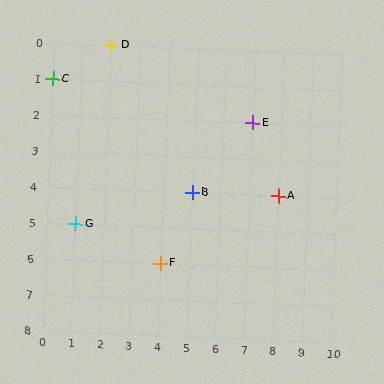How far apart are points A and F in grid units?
Points A and F are 4 columns and 2 rows apart (about 4.5 grid units diagonally).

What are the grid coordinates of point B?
Point B is at grid coordinates (5, 4).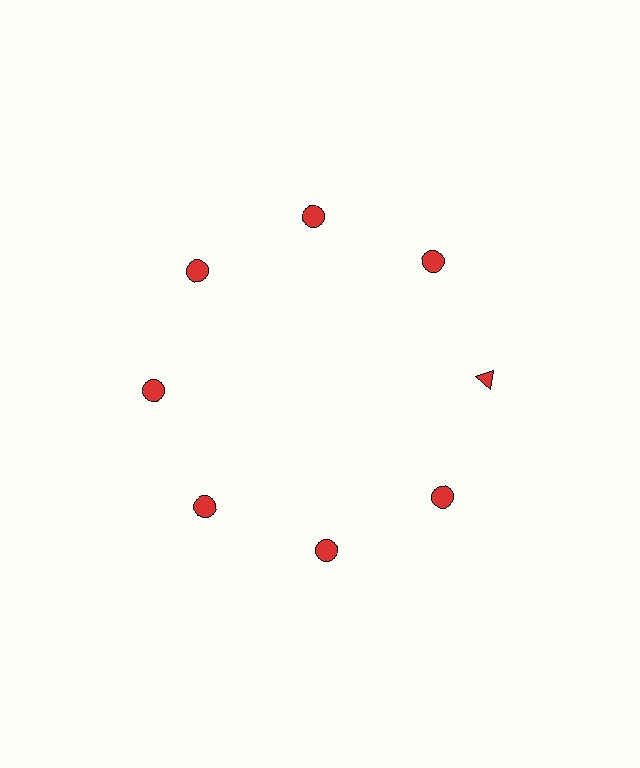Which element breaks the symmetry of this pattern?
The red triangle at roughly the 3 o'clock position breaks the symmetry. All other shapes are red circles.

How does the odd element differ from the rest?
It has a different shape: triangle instead of circle.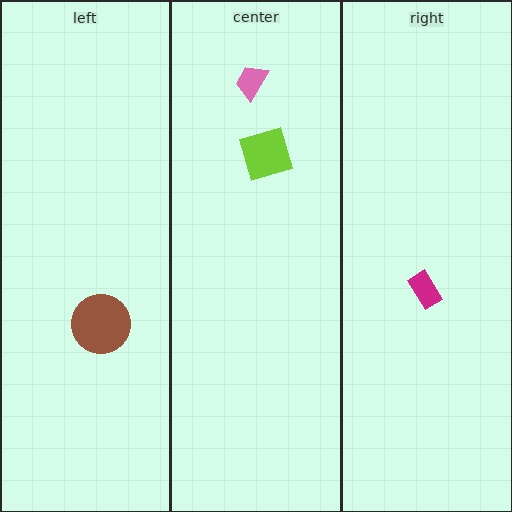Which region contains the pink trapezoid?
The center region.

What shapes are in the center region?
The lime square, the pink trapezoid.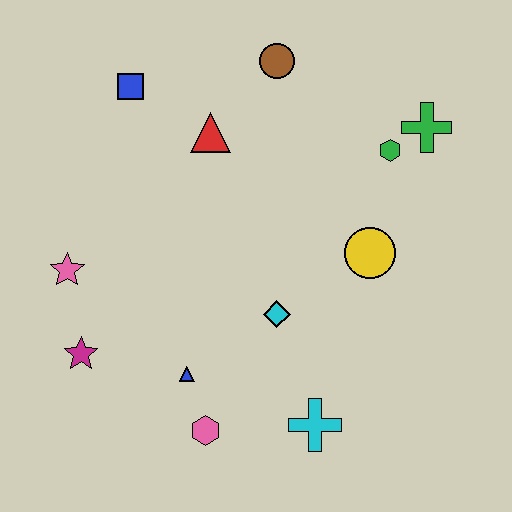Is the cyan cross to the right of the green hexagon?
No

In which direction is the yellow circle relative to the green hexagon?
The yellow circle is below the green hexagon.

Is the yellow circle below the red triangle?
Yes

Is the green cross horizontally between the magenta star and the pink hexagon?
No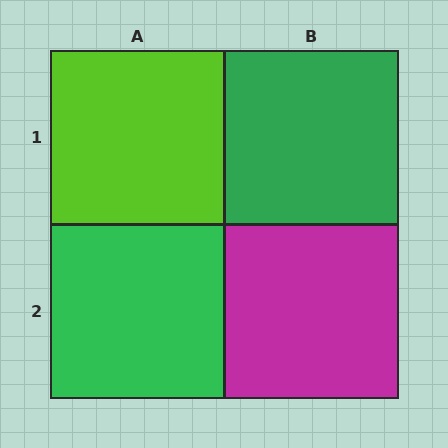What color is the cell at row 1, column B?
Green.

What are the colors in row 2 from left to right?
Green, magenta.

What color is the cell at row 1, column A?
Lime.